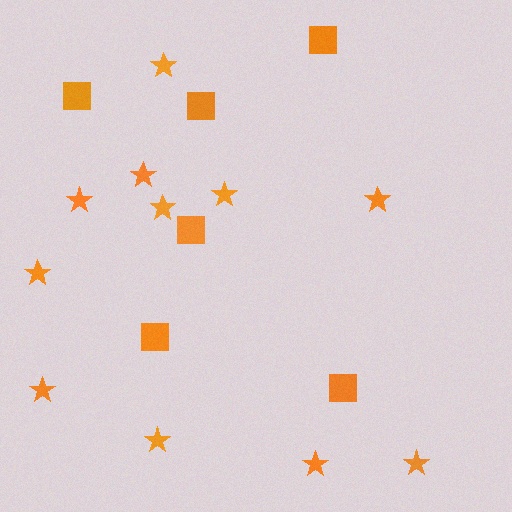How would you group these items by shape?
There are 2 groups: one group of squares (6) and one group of stars (11).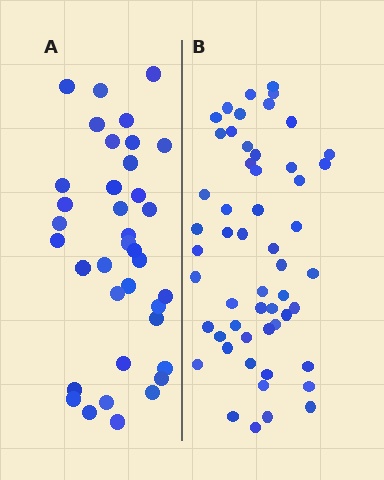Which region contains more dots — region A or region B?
Region B (the right region) has more dots.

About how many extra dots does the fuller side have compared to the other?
Region B has approximately 15 more dots than region A.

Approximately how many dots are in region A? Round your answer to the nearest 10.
About 40 dots. (The exact count is 37, which rounds to 40.)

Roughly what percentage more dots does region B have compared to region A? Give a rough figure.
About 45% more.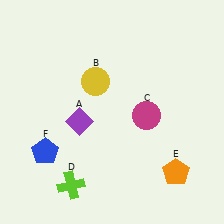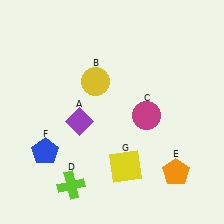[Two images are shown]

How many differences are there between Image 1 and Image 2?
There is 1 difference between the two images.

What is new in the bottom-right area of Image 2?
A yellow square (G) was added in the bottom-right area of Image 2.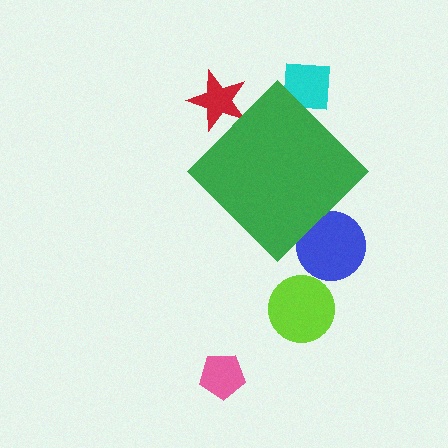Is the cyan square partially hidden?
Yes, the cyan square is partially hidden behind the green diamond.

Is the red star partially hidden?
Yes, the red star is partially hidden behind the green diamond.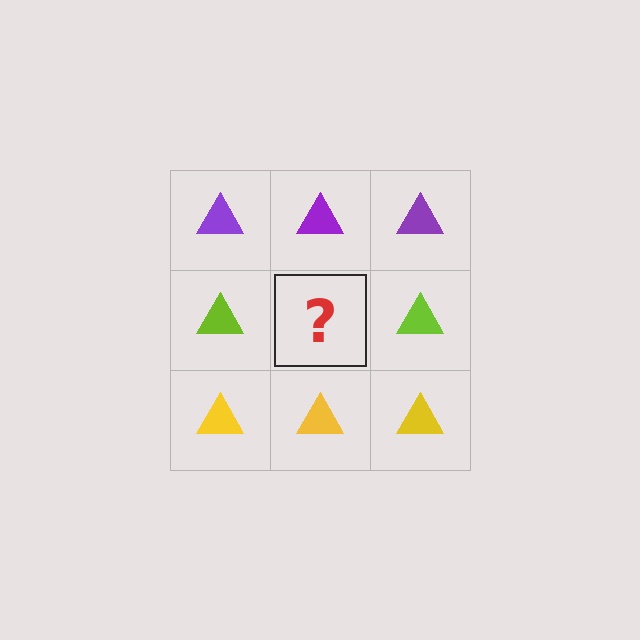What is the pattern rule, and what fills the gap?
The rule is that each row has a consistent color. The gap should be filled with a lime triangle.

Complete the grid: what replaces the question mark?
The question mark should be replaced with a lime triangle.